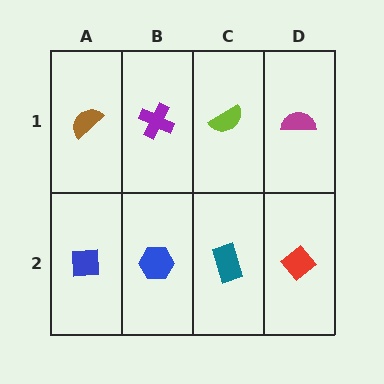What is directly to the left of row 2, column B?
A blue square.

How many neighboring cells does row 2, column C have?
3.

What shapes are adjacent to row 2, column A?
A brown semicircle (row 1, column A), a blue hexagon (row 2, column B).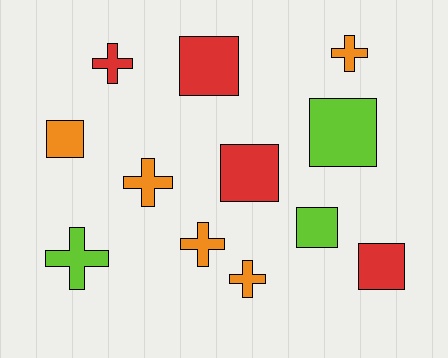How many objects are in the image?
There are 12 objects.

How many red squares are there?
There are 3 red squares.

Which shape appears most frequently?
Cross, with 6 objects.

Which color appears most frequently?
Orange, with 5 objects.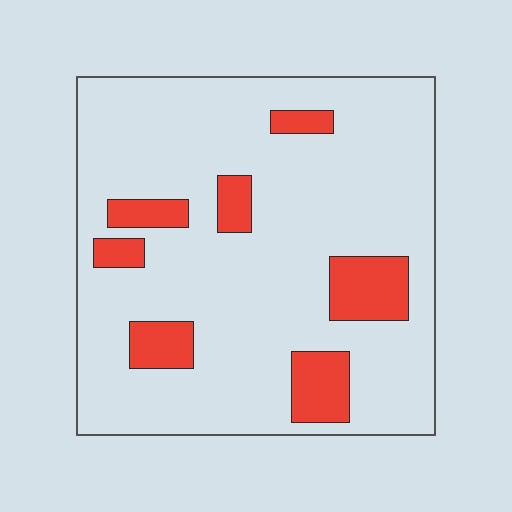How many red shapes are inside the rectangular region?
7.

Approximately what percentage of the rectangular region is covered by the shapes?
Approximately 15%.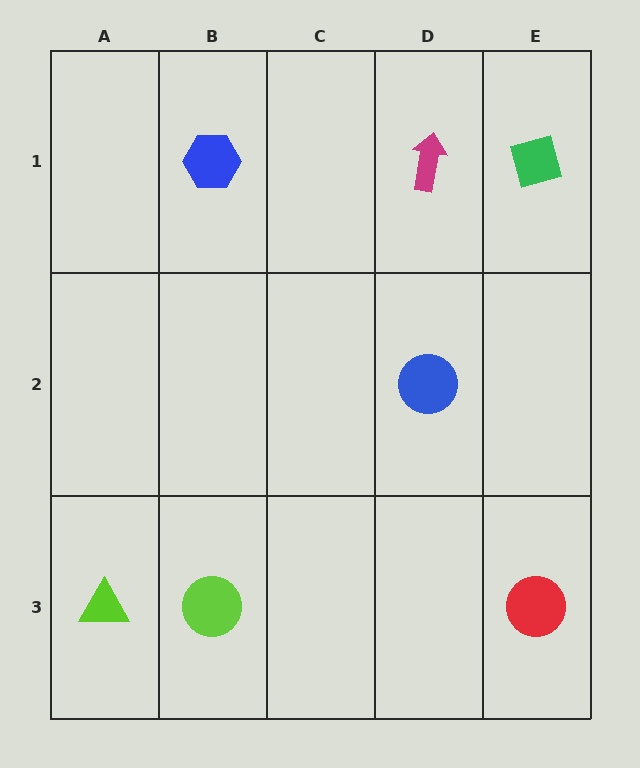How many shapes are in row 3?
3 shapes.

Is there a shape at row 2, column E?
No, that cell is empty.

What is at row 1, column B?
A blue hexagon.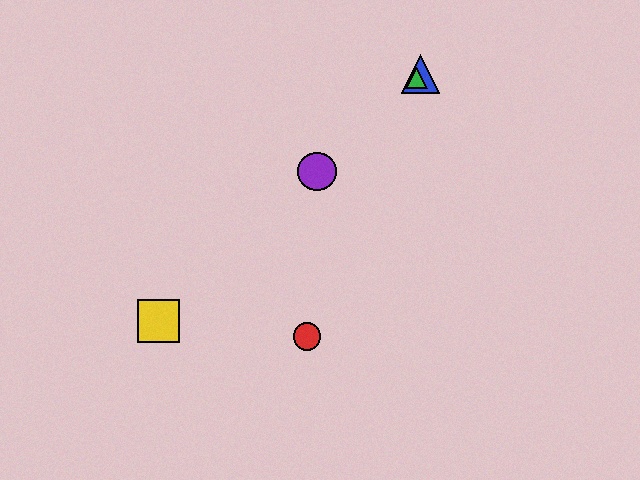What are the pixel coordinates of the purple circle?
The purple circle is at (317, 172).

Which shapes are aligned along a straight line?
The blue triangle, the green triangle, the yellow square, the purple circle are aligned along a straight line.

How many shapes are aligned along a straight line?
4 shapes (the blue triangle, the green triangle, the yellow square, the purple circle) are aligned along a straight line.